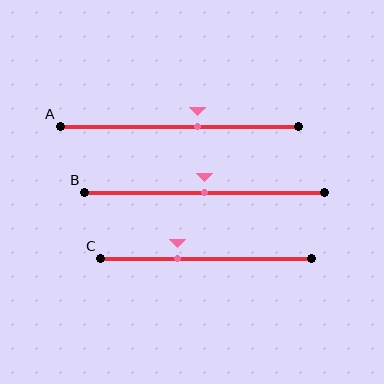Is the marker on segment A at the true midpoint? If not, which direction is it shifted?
No, the marker on segment A is shifted to the right by about 8% of the segment length.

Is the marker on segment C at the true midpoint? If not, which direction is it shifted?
No, the marker on segment C is shifted to the left by about 14% of the segment length.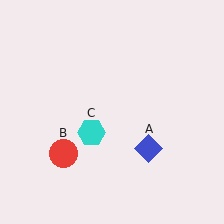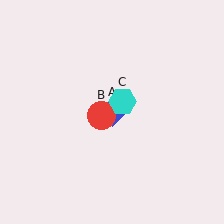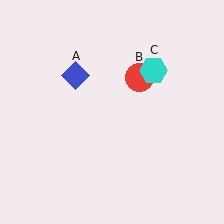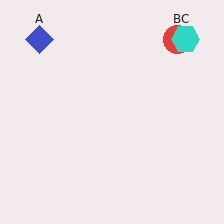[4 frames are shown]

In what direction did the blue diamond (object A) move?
The blue diamond (object A) moved up and to the left.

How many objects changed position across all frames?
3 objects changed position: blue diamond (object A), red circle (object B), cyan hexagon (object C).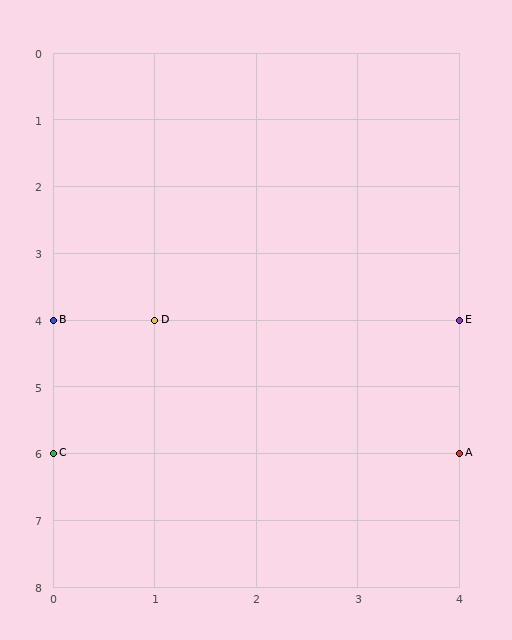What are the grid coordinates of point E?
Point E is at grid coordinates (4, 4).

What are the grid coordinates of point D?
Point D is at grid coordinates (1, 4).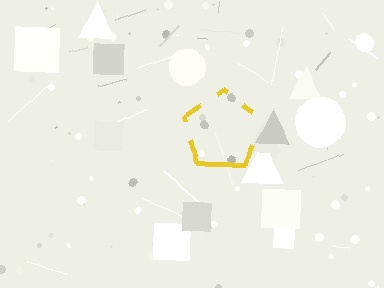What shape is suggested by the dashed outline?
The dashed outline suggests a pentagon.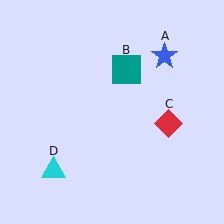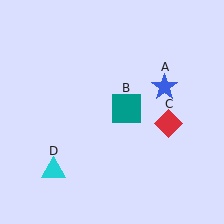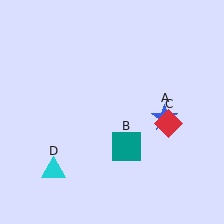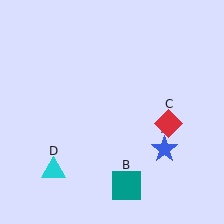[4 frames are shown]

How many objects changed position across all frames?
2 objects changed position: blue star (object A), teal square (object B).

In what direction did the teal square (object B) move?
The teal square (object B) moved down.